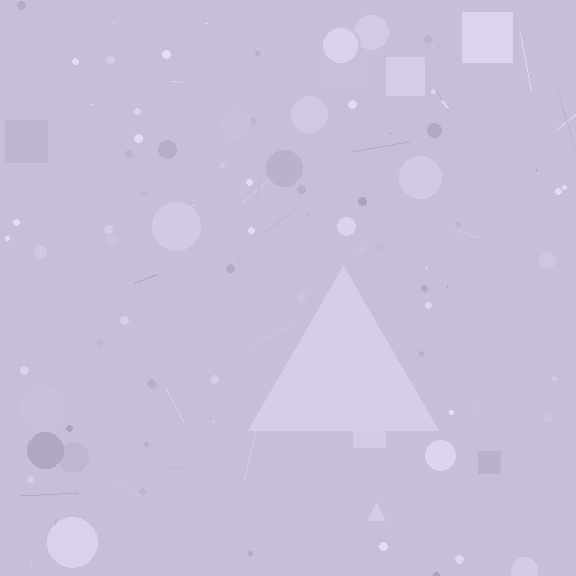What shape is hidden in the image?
A triangle is hidden in the image.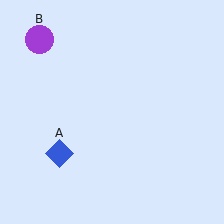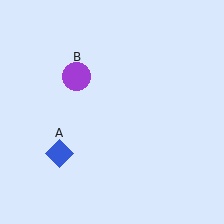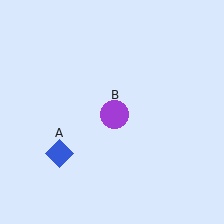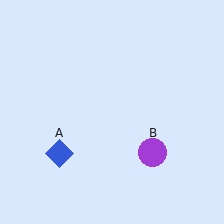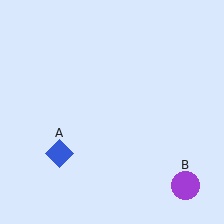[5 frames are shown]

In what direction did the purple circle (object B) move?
The purple circle (object B) moved down and to the right.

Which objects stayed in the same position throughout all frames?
Blue diamond (object A) remained stationary.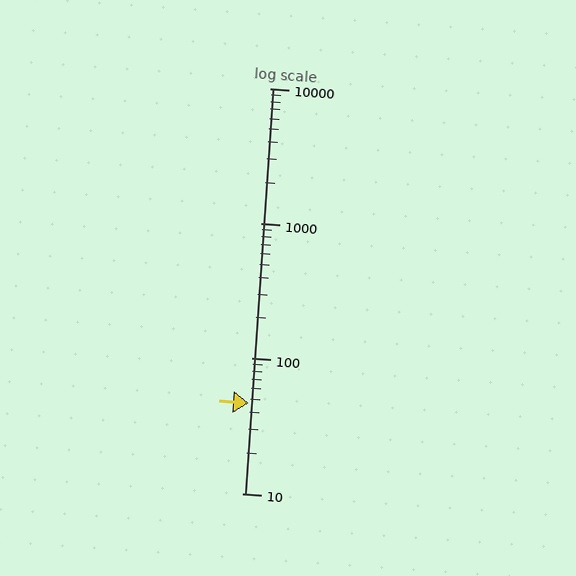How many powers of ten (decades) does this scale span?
The scale spans 3 decades, from 10 to 10000.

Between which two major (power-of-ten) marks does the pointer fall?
The pointer is between 10 and 100.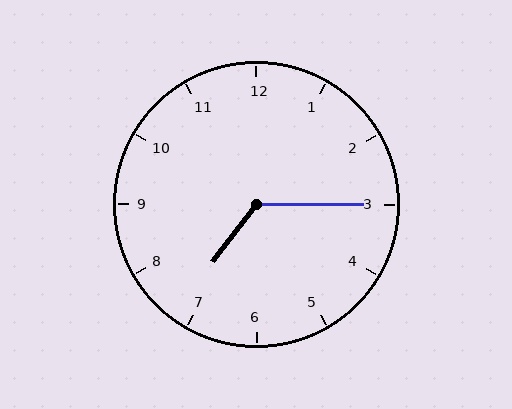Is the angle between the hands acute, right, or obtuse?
It is obtuse.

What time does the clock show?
7:15.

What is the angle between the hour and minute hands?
Approximately 128 degrees.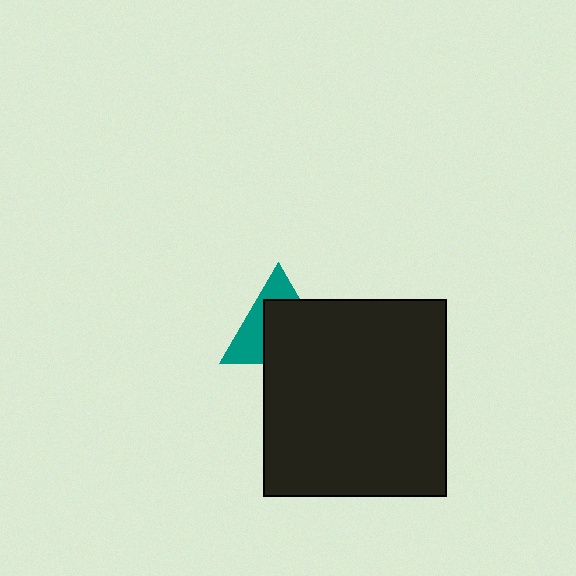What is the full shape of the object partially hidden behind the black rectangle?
The partially hidden object is a teal triangle.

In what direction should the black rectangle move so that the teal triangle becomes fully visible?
The black rectangle should move toward the lower-right. That is the shortest direction to clear the overlap and leave the teal triangle fully visible.